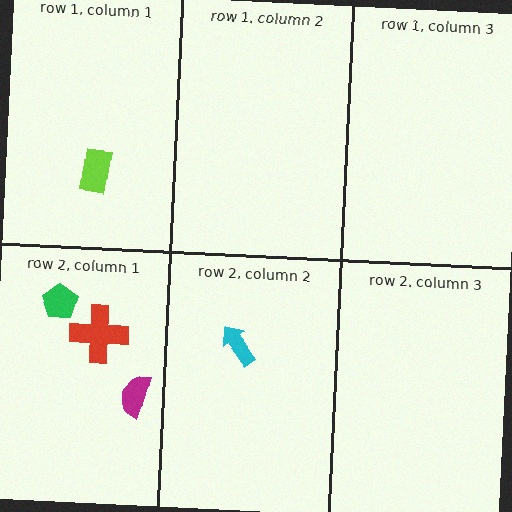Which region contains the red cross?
The row 2, column 1 region.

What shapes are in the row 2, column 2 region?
The cyan arrow.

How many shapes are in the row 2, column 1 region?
3.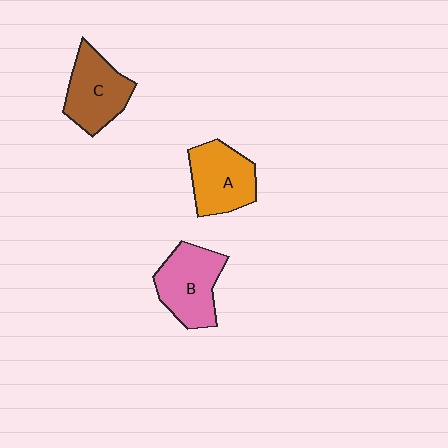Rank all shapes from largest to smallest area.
From largest to smallest: B (pink), A (orange), C (brown).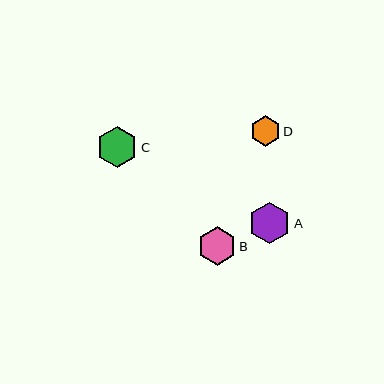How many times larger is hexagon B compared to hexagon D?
Hexagon B is approximately 1.3 times the size of hexagon D.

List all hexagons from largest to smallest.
From largest to smallest: A, C, B, D.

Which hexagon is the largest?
Hexagon A is the largest with a size of approximately 42 pixels.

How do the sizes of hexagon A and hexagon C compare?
Hexagon A and hexagon C are approximately the same size.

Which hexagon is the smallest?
Hexagon D is the smallest with a size of approximately 30 pixels.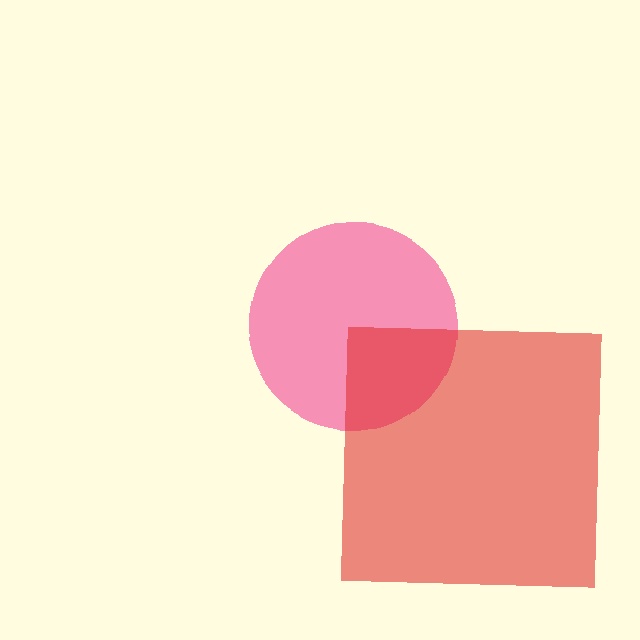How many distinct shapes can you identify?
There are 2 distinct shapes: a pink circle, a red square.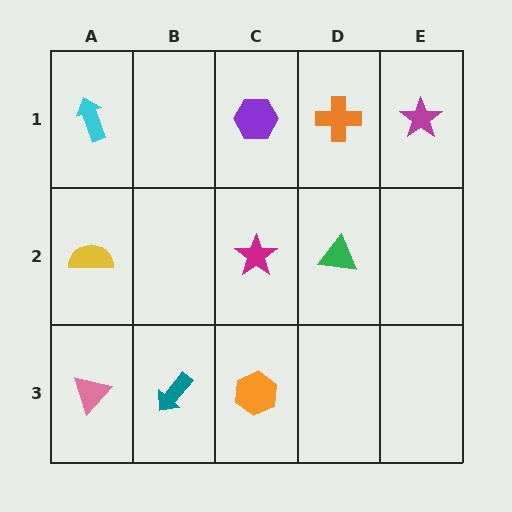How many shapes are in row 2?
3 shapes.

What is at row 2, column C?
A magenta star.